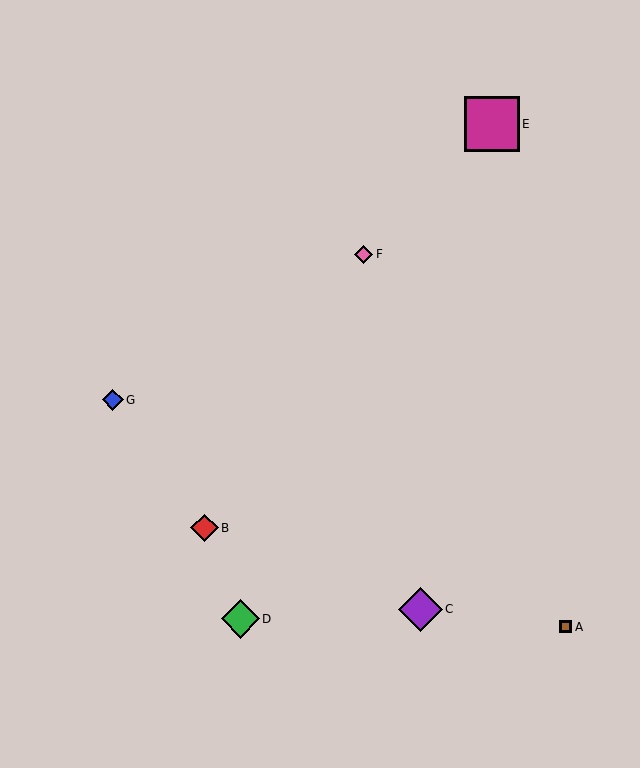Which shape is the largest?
The magenta square (labeled E) is the largest.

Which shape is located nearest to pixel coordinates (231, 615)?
The green diamond (labeled D) at (240, 619) is nearest to that location.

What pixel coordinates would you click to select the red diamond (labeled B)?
Click at (204, 528) to select the red diamond B.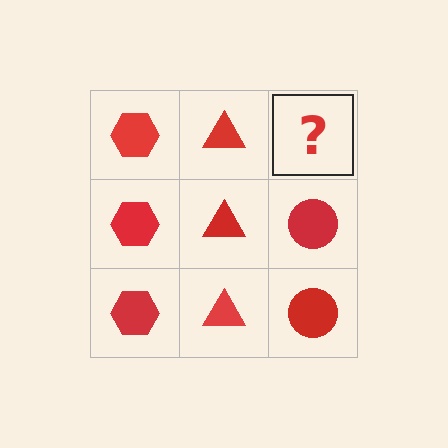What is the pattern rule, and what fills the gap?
The rule is that each column has a consistent shape. The gap should be filled with a red circle.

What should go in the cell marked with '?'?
The missing cell should contain a red circle.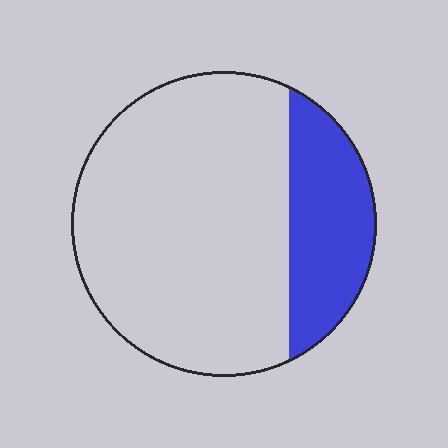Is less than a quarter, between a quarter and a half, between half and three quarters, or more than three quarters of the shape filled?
Less than a quarter.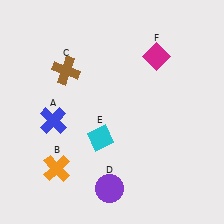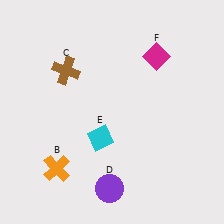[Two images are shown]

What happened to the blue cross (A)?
The blue cross (A) was removed in Image 2. It was in the bottom-left area of Image 1.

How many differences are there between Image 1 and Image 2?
There is 1 difference between the two images.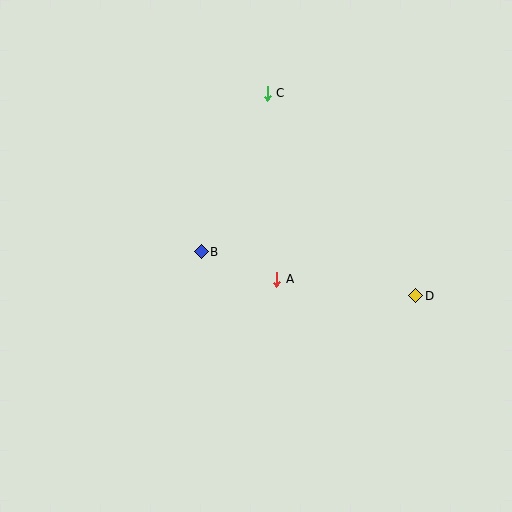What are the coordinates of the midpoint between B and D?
The midpoint between B and D is at (308, 274).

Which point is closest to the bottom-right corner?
Point D is closest to the bottom-right corner.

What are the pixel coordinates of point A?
Point A is at (277, 279).